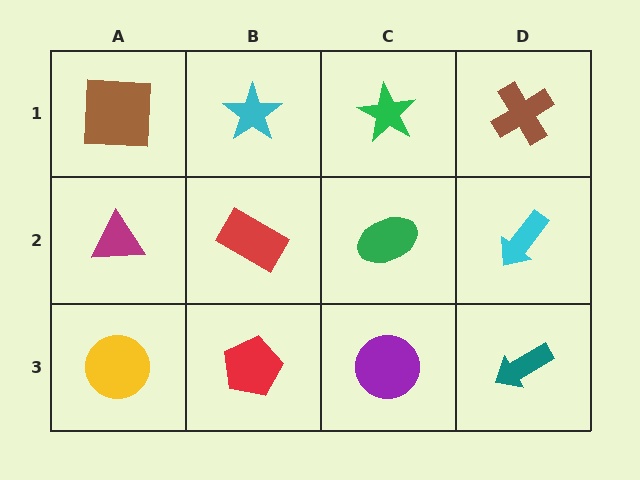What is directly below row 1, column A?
A magenta triangle.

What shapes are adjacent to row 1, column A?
A magenta triangle (row 2, column A), a cyan star (row 1, column B).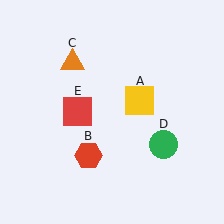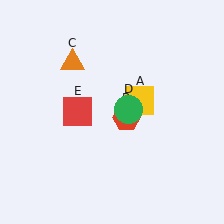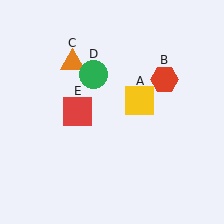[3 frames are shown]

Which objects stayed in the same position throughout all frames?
Yellow square (object A) and orange triangle (object C) and red square (object E) remained stationary.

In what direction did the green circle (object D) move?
The green circle (object D) moved up and to the left.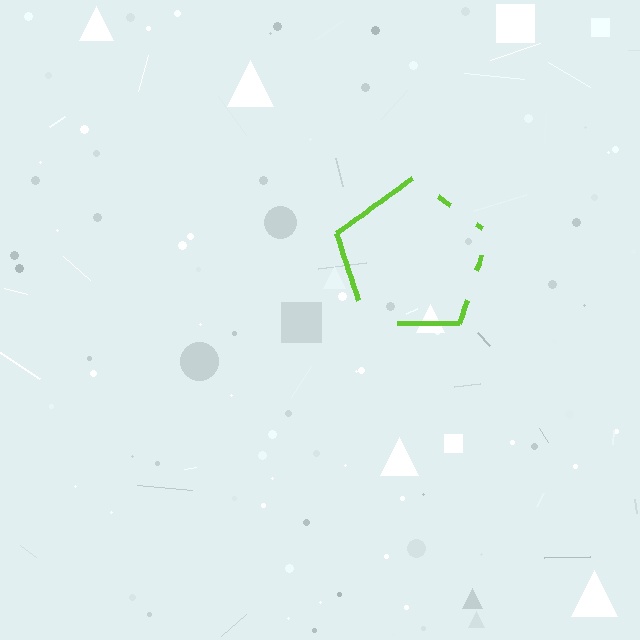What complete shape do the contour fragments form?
The contour fragments form a pentagon.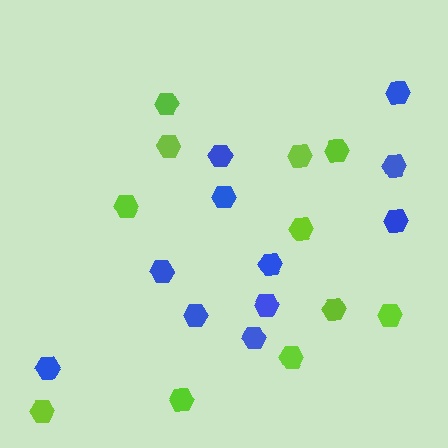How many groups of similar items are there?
There are 2 groups: one group of lime hexagons (11) and one group of blue hexagons (11).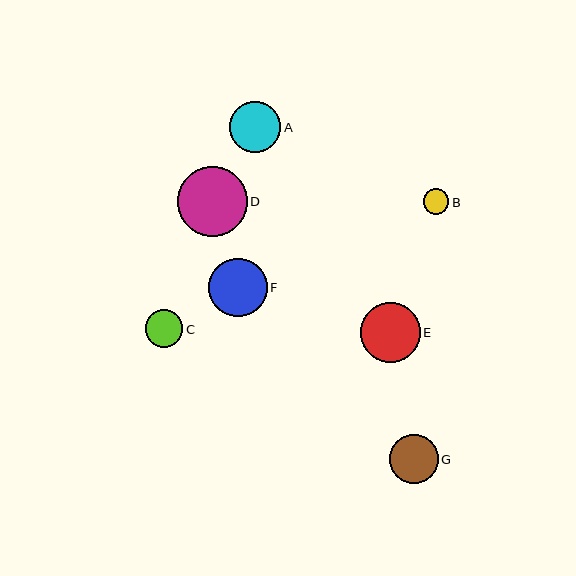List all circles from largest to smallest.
From largest to smallest: D, E, F, A, G, C, B.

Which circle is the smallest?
Circle B is the smallest with a size of approximately 25 pixels.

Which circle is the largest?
Circle D is the largest with a size of approximately 70 pixels.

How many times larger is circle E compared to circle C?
Circle E is approximately 1.6 times the size of circle C.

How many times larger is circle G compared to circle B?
Circle G is approximately 1.9 times the size of circle B.